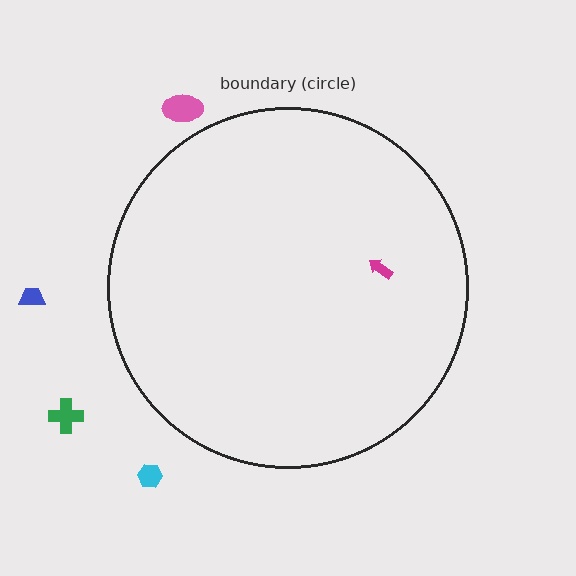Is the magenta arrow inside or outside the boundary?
Inside.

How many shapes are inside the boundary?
1 inside, 4 outside.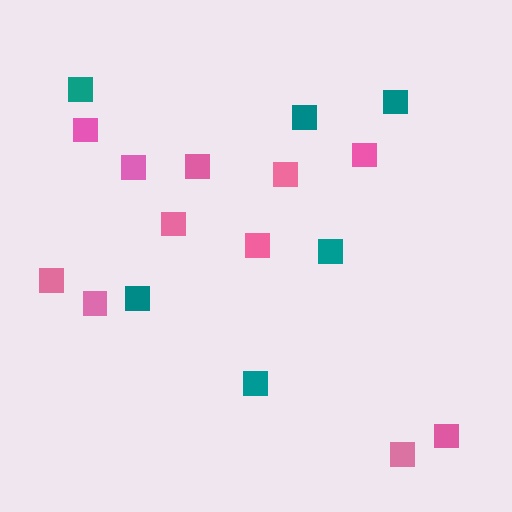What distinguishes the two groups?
There are 2 groups: one group of teal squares (6) and one group of pink squares (11).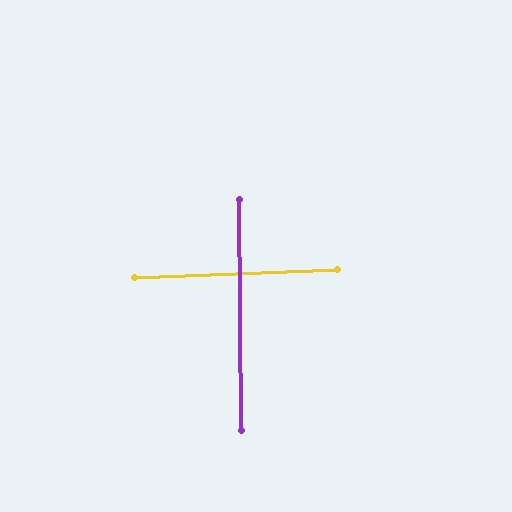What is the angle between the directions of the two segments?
Approximately 88 degrees.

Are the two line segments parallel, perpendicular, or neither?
Perpendicular — they meet at approximately 88°.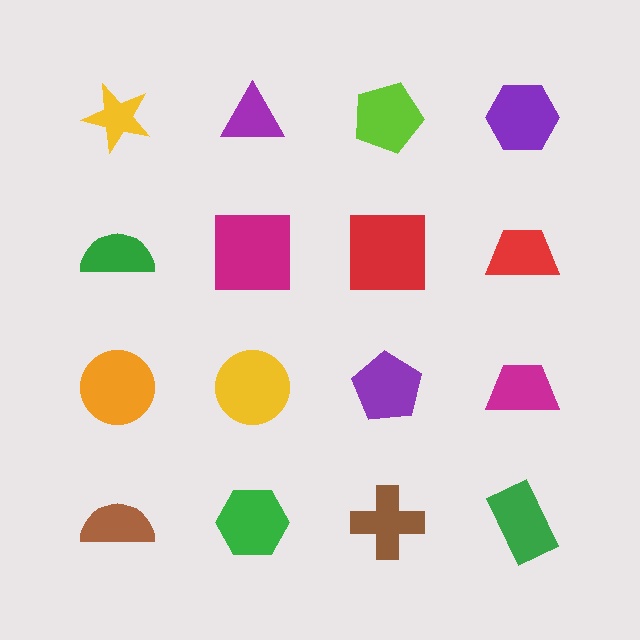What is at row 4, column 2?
A green hexagon.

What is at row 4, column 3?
A brown cross.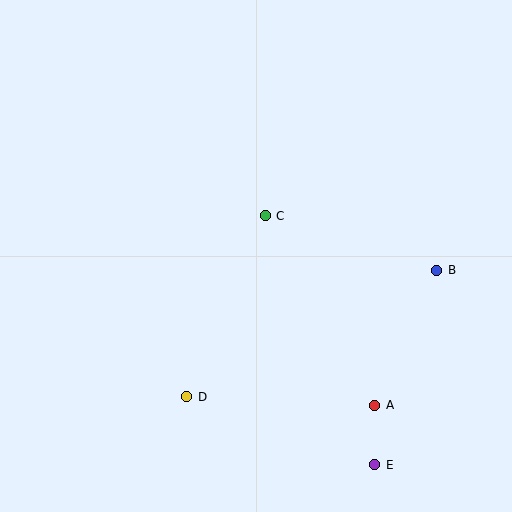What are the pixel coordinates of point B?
Point B is at (437, 270).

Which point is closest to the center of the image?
Point C at (265, 216) is closest to the center.